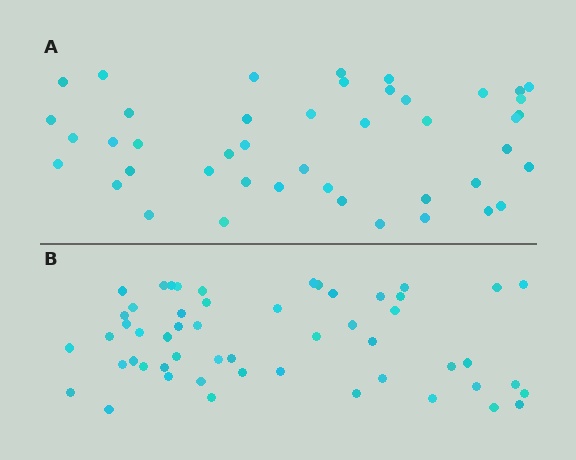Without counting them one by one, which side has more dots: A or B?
Region B (the bottom region) has more dots.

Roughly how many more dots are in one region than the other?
Region B has roughly 8 or so more dots than region A.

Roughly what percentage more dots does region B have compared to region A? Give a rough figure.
About 20% more.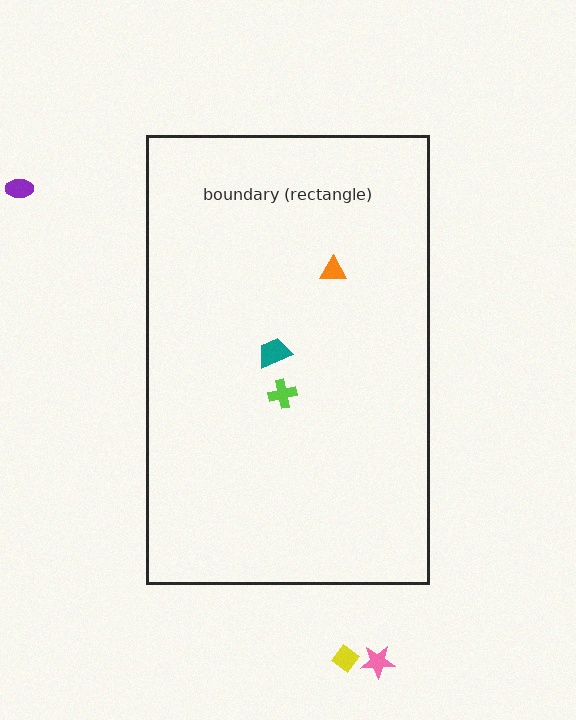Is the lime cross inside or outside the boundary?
Inside.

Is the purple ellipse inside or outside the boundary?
Outside.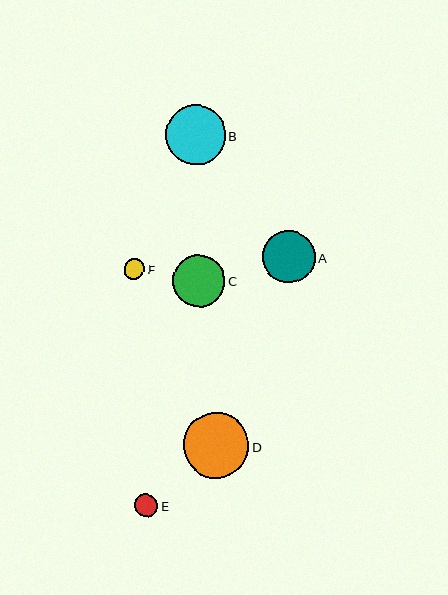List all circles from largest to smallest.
From largest to smallest: D, B, A, C, E, F.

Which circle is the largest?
Circle D is the largest with a size of approximately 66 pixels.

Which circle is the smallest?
Circle F is the smallest with a size of approximately 21 pixels.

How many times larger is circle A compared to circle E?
Circle A is approximately 2.3 times the size of circle E.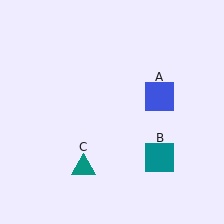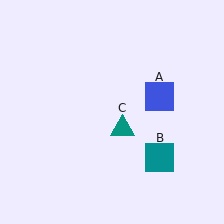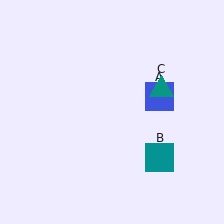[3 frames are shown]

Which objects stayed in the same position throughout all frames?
Blue square (object A) and teal square (object B) remained stationary.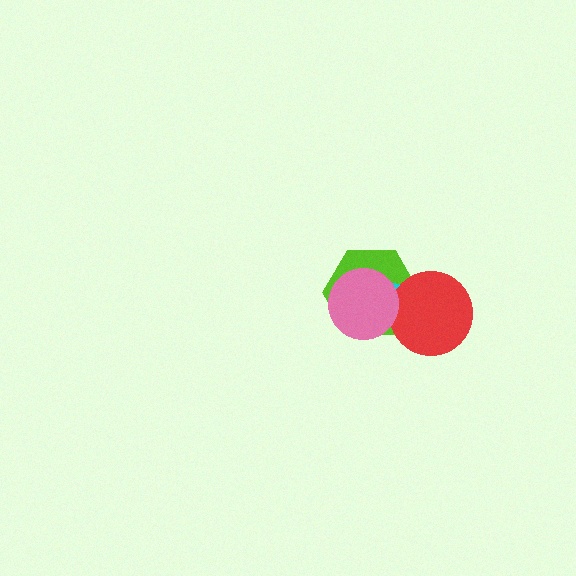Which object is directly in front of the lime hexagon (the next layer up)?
The cyan square is directly in front of the lime hexagon.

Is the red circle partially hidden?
Yes, it is partially covered by another shape.